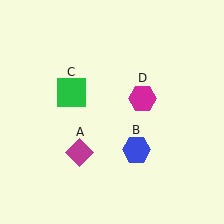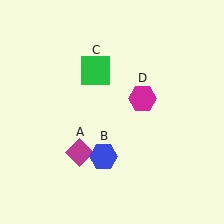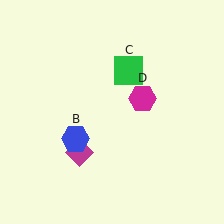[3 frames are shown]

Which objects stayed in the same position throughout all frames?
Magenta diamond (object A) and magenta hexagon (object D) remained stationary.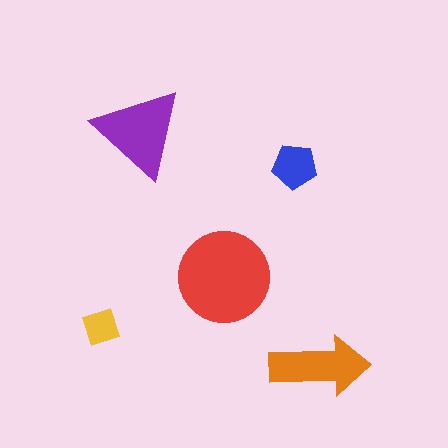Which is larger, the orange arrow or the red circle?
The red circle.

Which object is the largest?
The red circle.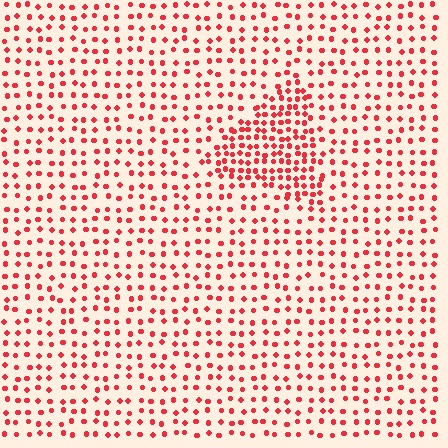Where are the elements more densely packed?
The elements are more densely packed inside the triangle boundary.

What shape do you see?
I see a triangle.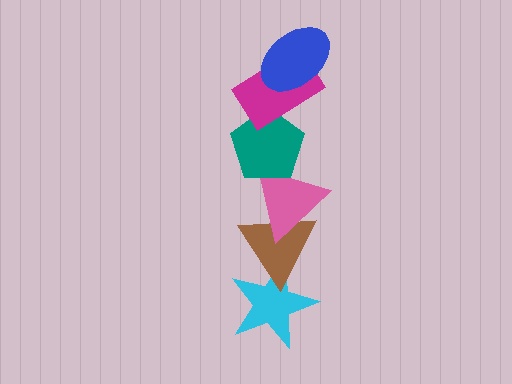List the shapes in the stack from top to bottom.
From top to bottom: the blue ellipse, the magenta rectangle, the teal pentagon, the pink triangle, the brown triangle, the cyan star.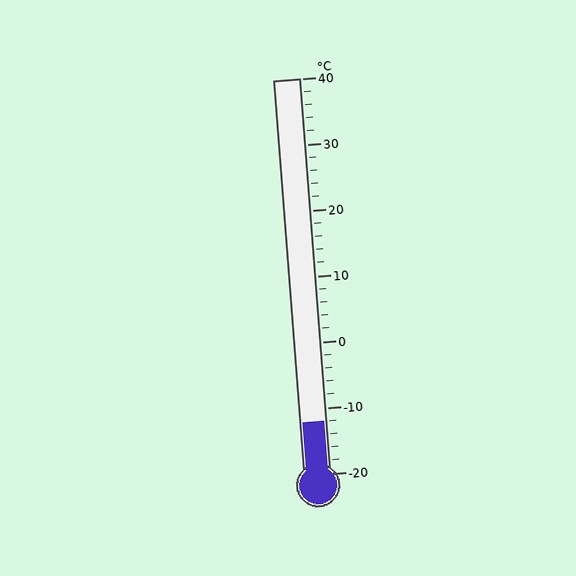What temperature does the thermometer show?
The thermometer shows approximately -12°C.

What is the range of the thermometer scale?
The thermometer scale ranges from -20°C to 40°C.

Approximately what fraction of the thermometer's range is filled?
The thermometer is filled to approximately 15% of its range.